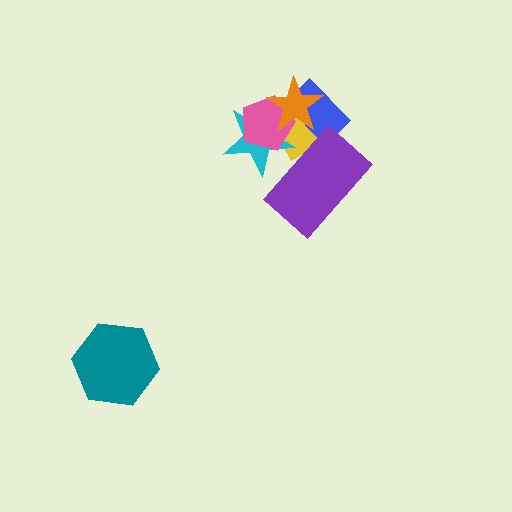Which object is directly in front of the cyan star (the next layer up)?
The pink pentagon is directly in front of the cyan star.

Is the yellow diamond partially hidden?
Yes, it is partially covered by another shape.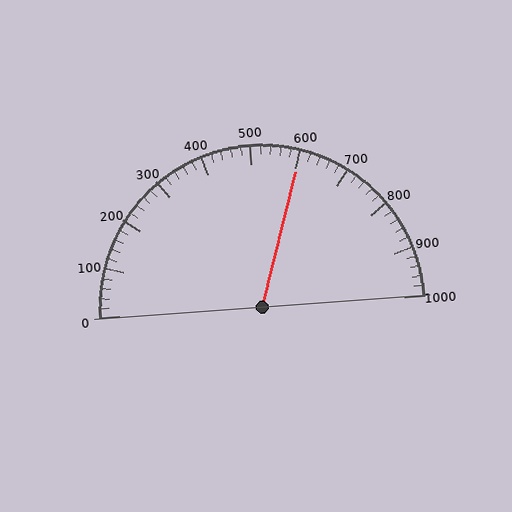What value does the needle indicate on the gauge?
The needle indicates approximately 600.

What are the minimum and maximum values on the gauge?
The gauge ranges from 0 to 1000.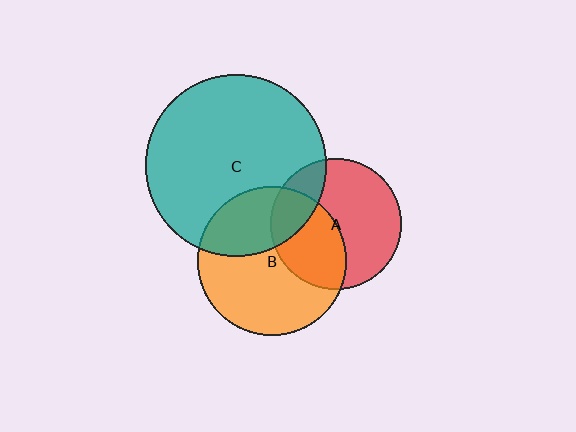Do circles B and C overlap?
Yes.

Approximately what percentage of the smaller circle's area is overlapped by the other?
Approximately 35%.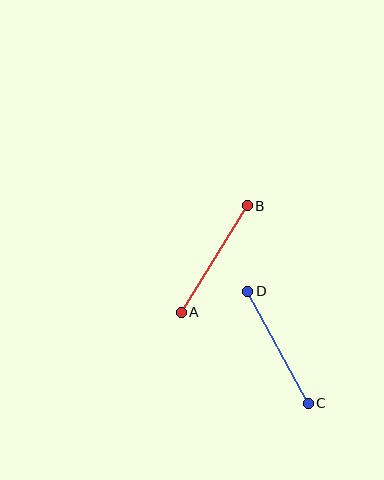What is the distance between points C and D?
The distance is approximately 128 pixels.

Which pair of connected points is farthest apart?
Points C and D are farthest apart.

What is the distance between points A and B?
The distance is approximately 126 pixels.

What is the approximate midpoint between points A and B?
The midpoint is at approximately (214, 259) pixels.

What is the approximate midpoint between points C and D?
The midpoint is at approximately (278, 347) pixels.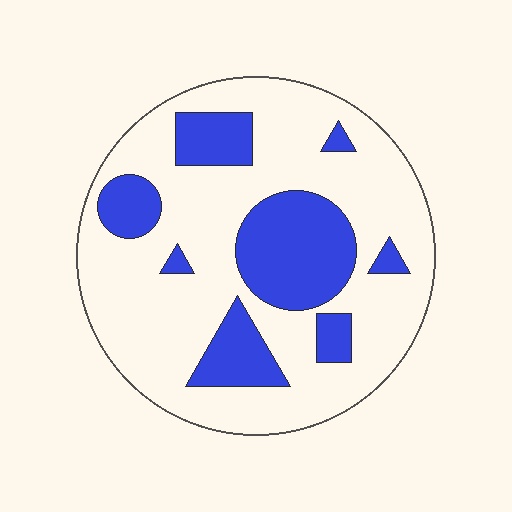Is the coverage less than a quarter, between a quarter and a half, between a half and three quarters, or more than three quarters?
Between a quarter and a half.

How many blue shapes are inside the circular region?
8.